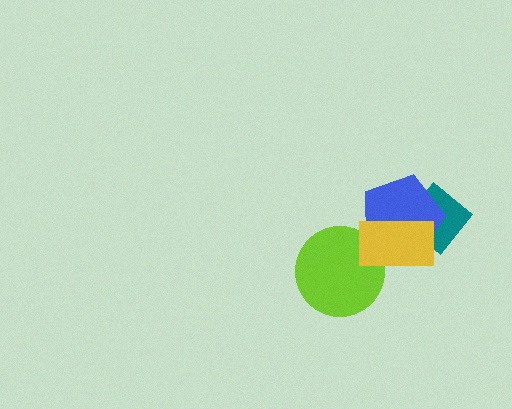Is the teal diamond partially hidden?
Yes, it is partially covered by another shape.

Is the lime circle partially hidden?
Yes, it is partially covered by another shape.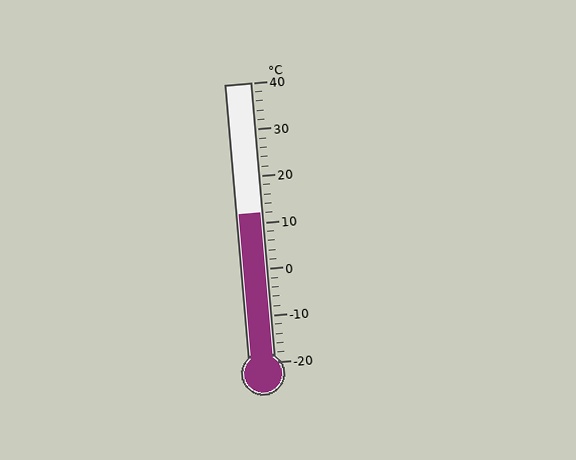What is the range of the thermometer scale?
The thermometer scale ranges from -20°C to 40°C.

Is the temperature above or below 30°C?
The temperature is below 30°C.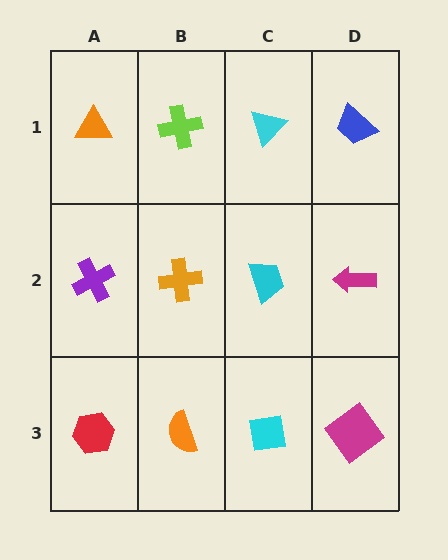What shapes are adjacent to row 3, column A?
A purple cross (row 2, column A), an orange semicircle (row 3, column B).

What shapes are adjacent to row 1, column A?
A purple cross (row 2, column A), a lime cross (row 1, column B).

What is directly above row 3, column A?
A purple cross.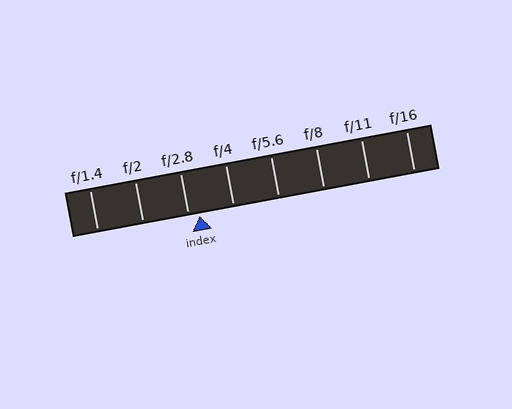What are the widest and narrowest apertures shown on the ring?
The widest aperture shown is f/1.4 and the narrowest is f/16.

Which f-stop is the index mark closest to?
The index mark is closest to f/2.8.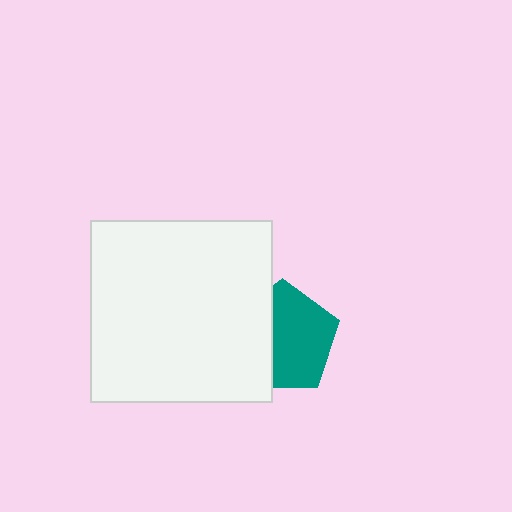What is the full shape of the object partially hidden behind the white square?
The partially hidden object is a teal pentagon.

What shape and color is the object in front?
The object in front is a white square.